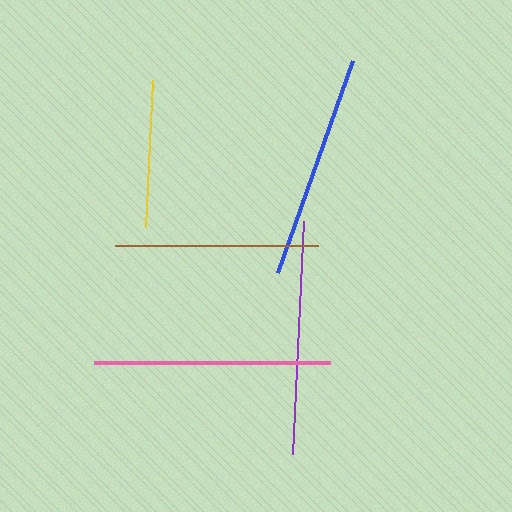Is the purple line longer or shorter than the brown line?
The purple line is longer than the brown line.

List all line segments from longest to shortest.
From longest to shortest: pink, purple, blue, brown, yellow.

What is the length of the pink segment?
The pink segment is approximately 236 pixels long.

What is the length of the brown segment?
The brown segment is approximately 203 pixels long.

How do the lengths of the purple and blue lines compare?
The purple and blue lines are approximately the same length.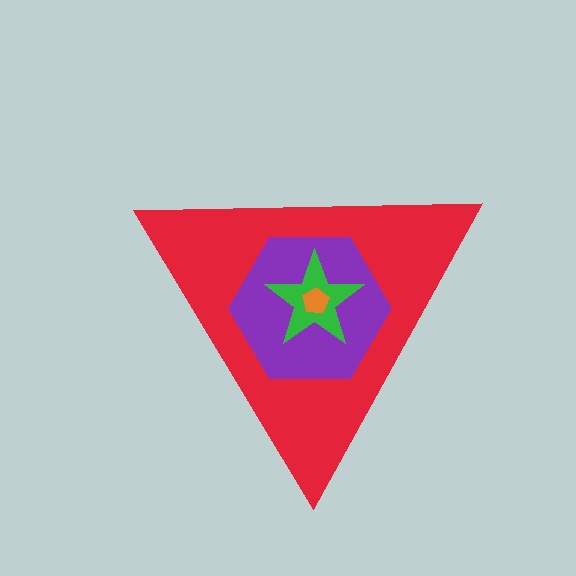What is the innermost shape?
The orange pentagon.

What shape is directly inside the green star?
The orange pentagon.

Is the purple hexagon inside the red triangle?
Yes.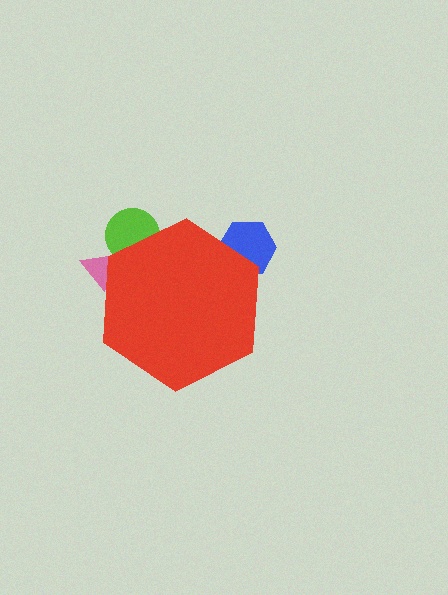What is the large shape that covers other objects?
A red hexagon.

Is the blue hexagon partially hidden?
Yes, the blue hexagon is partially hidden behind the red hexagon.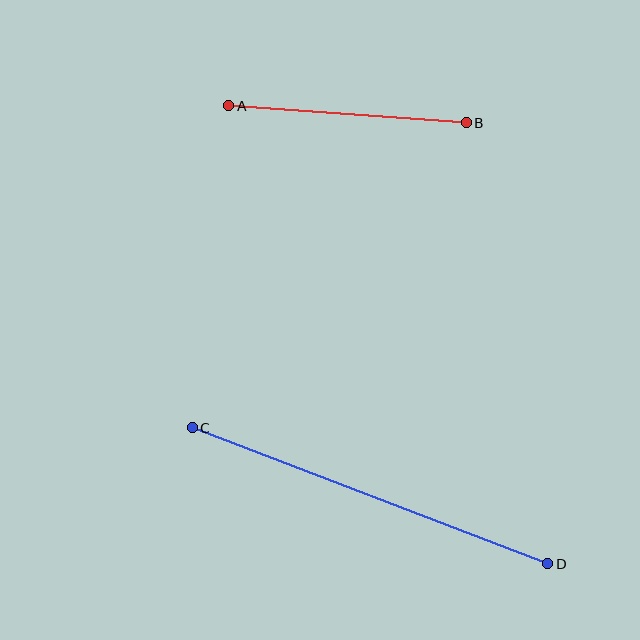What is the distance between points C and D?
The distance is approximately 381 pixels.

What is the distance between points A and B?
The distance is approximately 238 pixels.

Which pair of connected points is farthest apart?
Points C and D are farthest apart.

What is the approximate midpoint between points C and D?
The midpoint is at approximately (370, 496) pixels.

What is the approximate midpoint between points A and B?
The midpoint is at approximately (347, 114) pixels.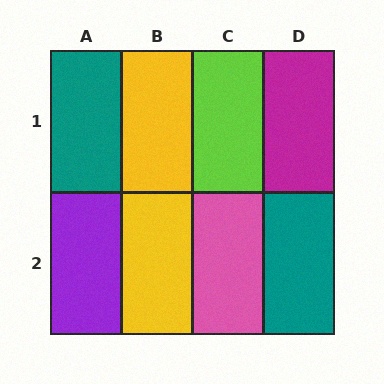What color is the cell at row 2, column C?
Pink.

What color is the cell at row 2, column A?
Purple.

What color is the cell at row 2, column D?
Teal.